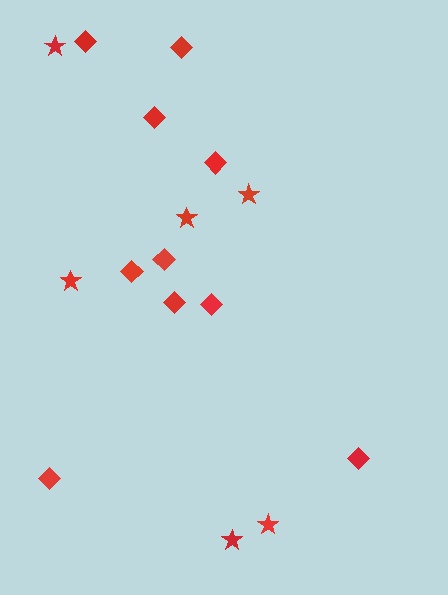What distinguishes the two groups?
There are 2 groups: one group of stars (6) and one group of diamonds (10).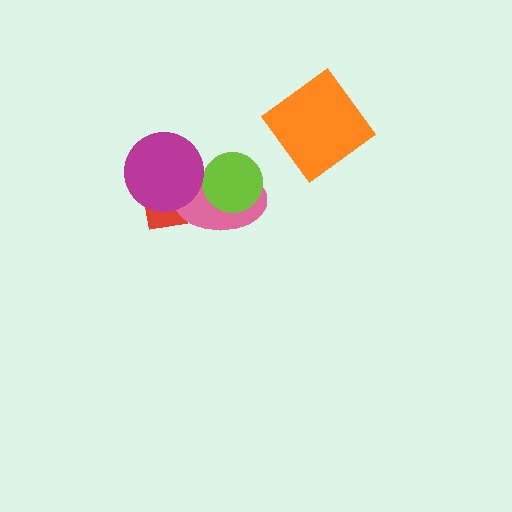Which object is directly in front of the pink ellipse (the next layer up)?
The lime circle is directly in front of the pink ellipse.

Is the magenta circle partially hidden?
No, no other shape covers it.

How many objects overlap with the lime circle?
1 object overlaps with the lime circle.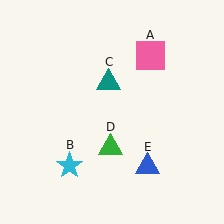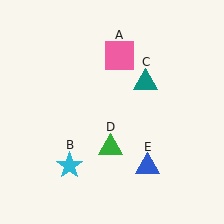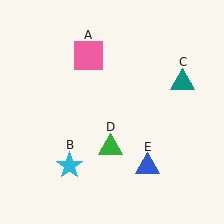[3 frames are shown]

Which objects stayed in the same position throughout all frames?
Cyan star (object B) and green triangle (object D) and blue triangle (object E) remained stationary.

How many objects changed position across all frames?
2 objects changed position: pink square (object A), teal triangle (object C).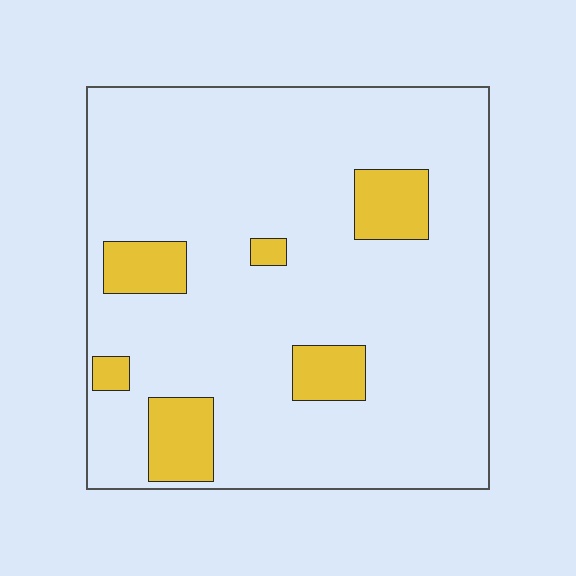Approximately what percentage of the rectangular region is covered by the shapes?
Approximately 15%.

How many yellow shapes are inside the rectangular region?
6.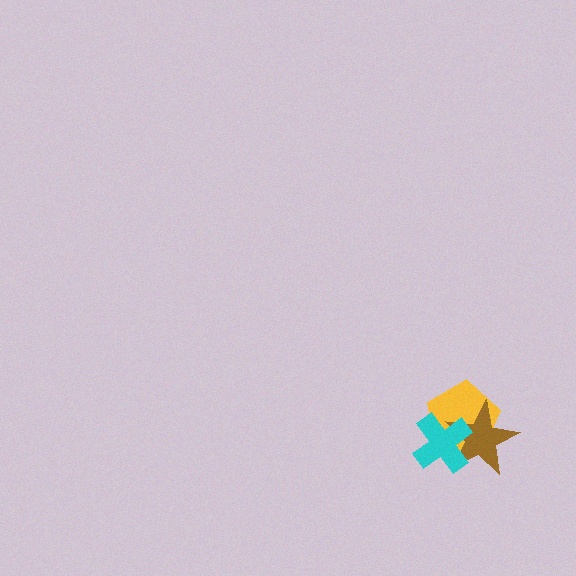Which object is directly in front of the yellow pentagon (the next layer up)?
The brown star is directly in front of the yellow pentagon.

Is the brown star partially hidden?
Yes, it is partially covered by another shape.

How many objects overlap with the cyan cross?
2 objects overlap with the cyan cross.